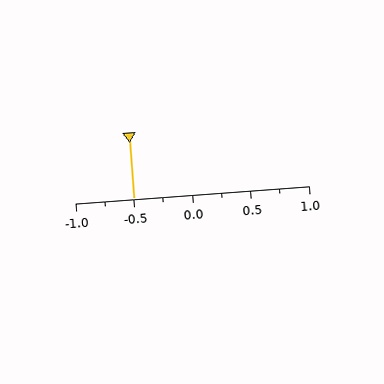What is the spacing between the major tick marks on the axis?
The major ticks are spaced 0.5 apart.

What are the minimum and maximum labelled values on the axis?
The axis runs from -1.0 to 1.0.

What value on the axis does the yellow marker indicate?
The marker indicates approximately -0.5.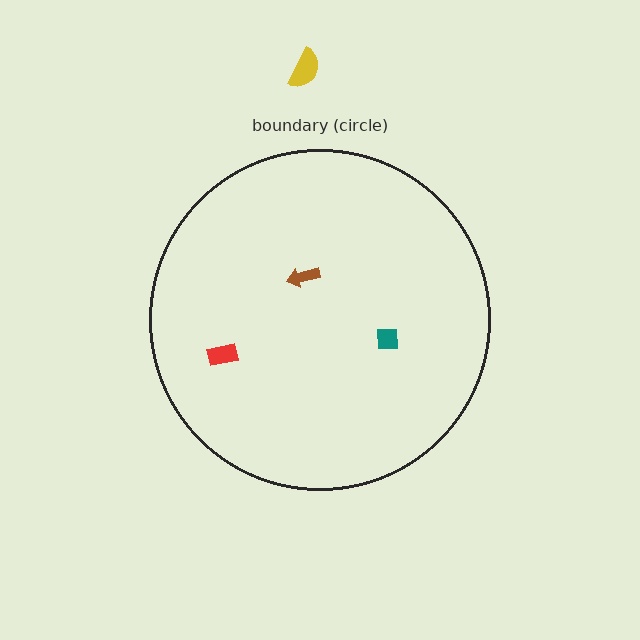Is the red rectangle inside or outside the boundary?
Inside.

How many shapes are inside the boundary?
3 inside, 1 outside.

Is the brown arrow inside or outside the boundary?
Inside.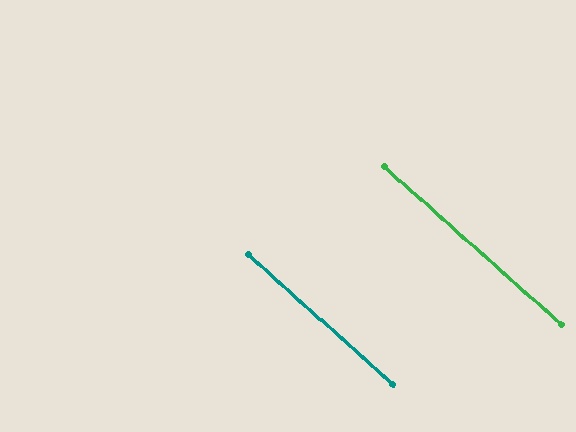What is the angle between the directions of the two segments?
Approximately 0 degrees.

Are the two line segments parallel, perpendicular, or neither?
Parallel — their directions differ by only 0.3°.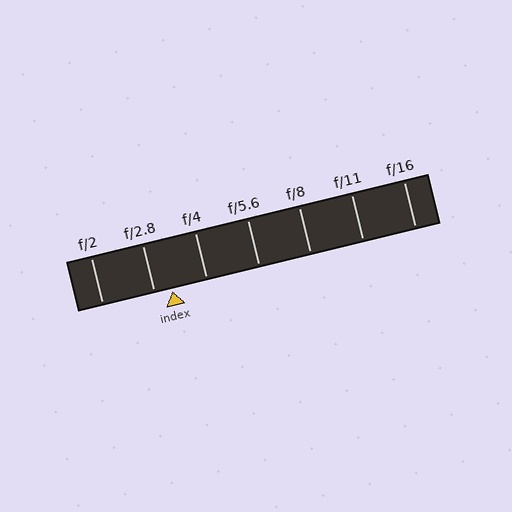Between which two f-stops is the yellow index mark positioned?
The index mark is between f/2.8 and f/4.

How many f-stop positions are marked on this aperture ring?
There are 7 f-stop positions marked.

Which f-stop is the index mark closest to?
The index mark is closest to f/2.8.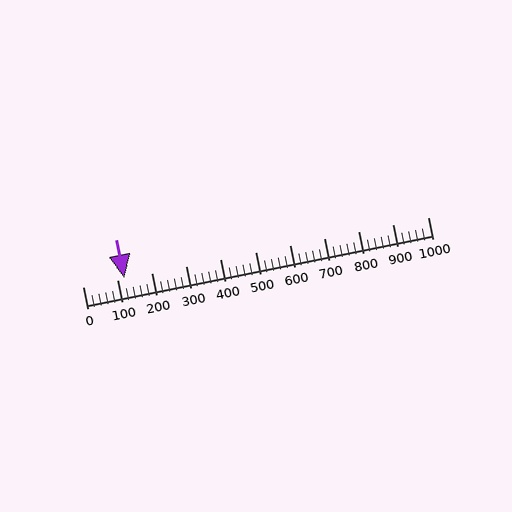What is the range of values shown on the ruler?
The ruler shows values from 0 to 1000.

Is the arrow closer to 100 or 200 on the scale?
The arrow is closer to 100.